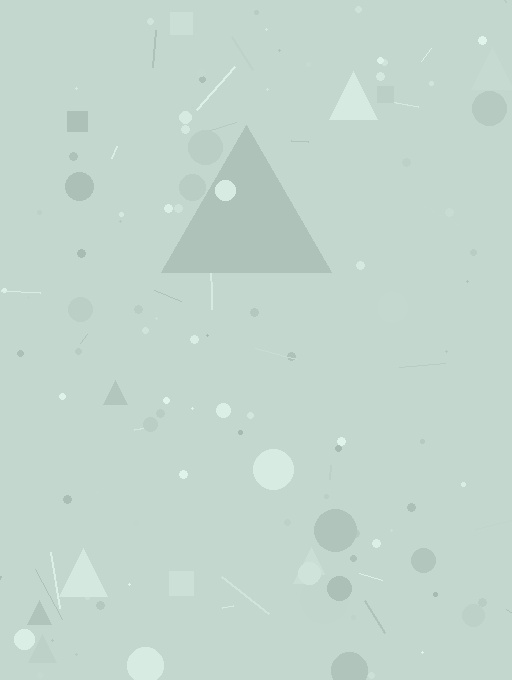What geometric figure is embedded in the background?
A triangle is embedded in the background.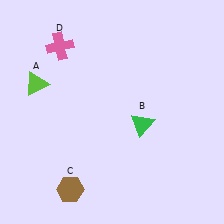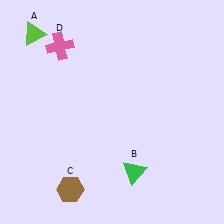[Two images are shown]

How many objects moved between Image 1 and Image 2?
2 objects moved between the two images.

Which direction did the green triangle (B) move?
The green triangle (B) moved down.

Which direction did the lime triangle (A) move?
The lime triangle (A) moved up.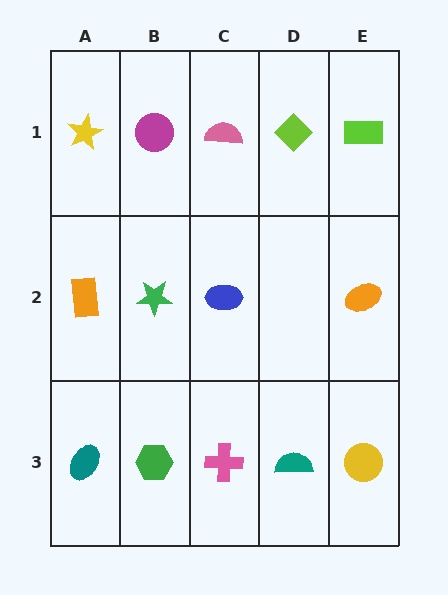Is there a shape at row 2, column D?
No, that cell is empty.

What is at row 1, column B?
A magenta circle.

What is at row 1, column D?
A lime diamond.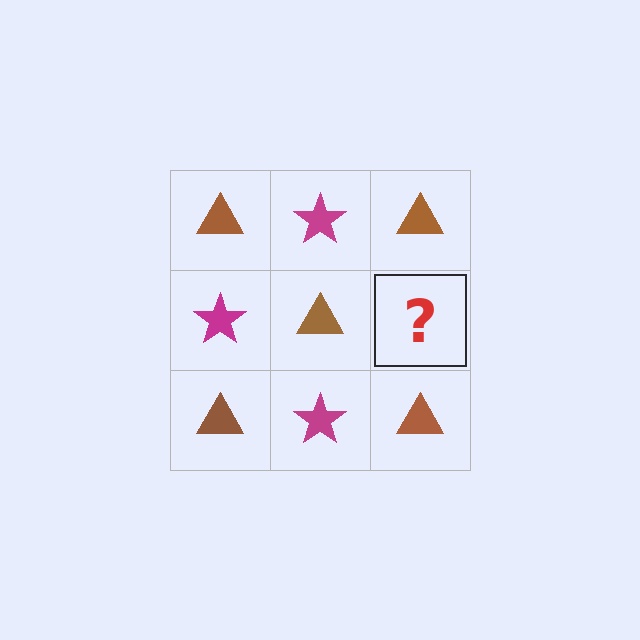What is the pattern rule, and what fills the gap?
The rule is that it alternates brown triangle and magenta star in a checkerboard pattern. The gap should be filled with a magenta star.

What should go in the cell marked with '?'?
The missing cell should contain a magenta star.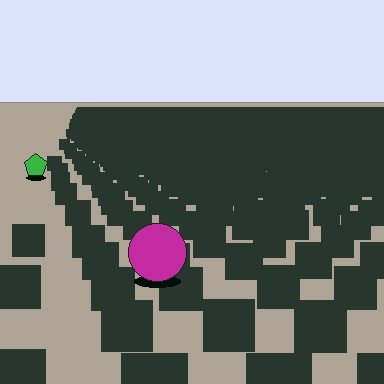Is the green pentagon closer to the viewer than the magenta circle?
No. The magenta circle is closer — you can tell from the texture gradient: the ground texture is coarser near it.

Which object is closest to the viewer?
The magenta circle is closest. The texture marks near it are larger and more spread out.